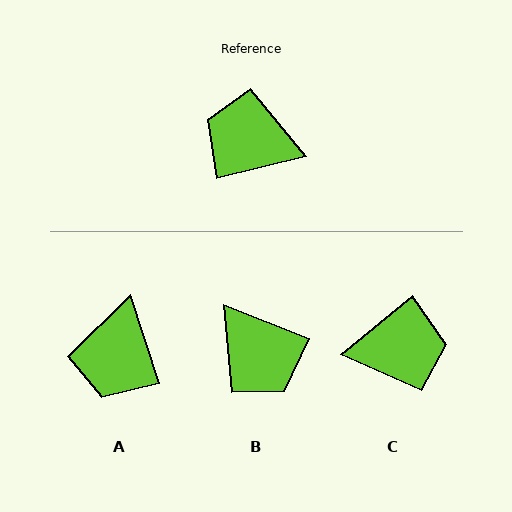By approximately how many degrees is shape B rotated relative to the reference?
Approximately 145 degrees counter-clockwise.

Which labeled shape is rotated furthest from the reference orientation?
C, about 154 degrees away.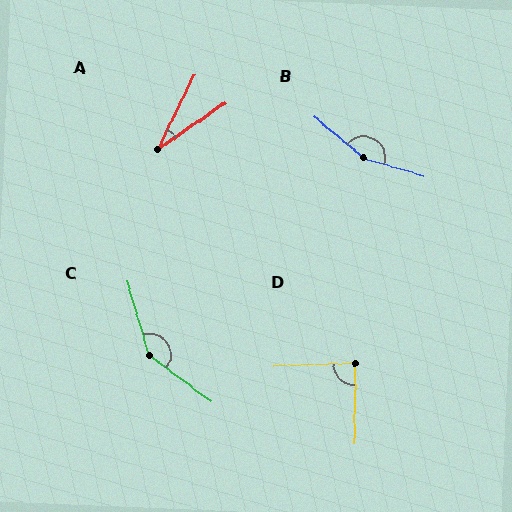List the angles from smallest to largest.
A (30°), D (87°), C (143°), B (157°).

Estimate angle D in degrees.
Approximately 87 degrees.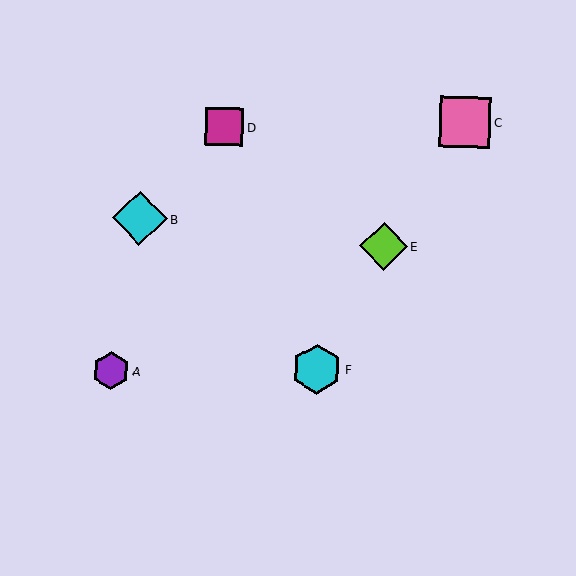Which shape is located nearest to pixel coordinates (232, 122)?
The magenta square (labeled D) at (224, 127) is nearest to that location.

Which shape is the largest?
The cyan diamond (labeled B) is the largest.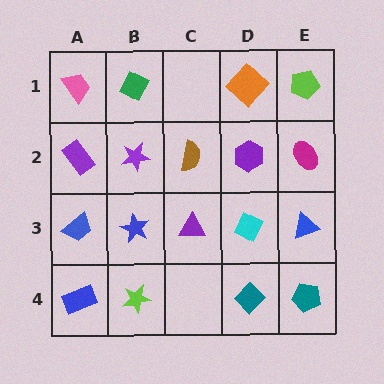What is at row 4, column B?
A lime star.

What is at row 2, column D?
A purple hexagon.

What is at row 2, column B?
A purple star.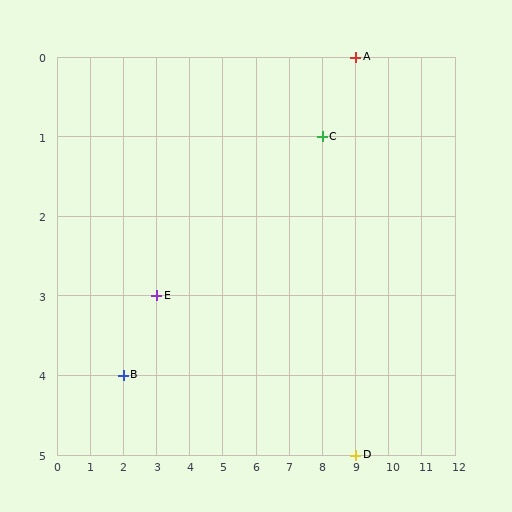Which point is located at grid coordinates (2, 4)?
Point B is at (2, 4).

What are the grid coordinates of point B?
Point B is at grid coordinates (2, 4).